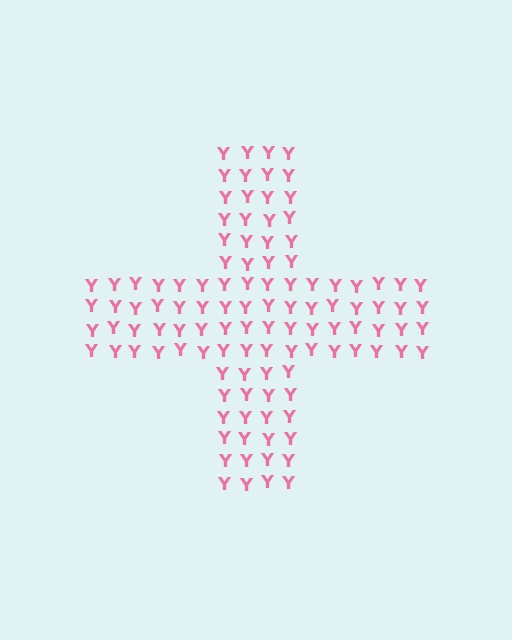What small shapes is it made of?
It is made of small letter Y's.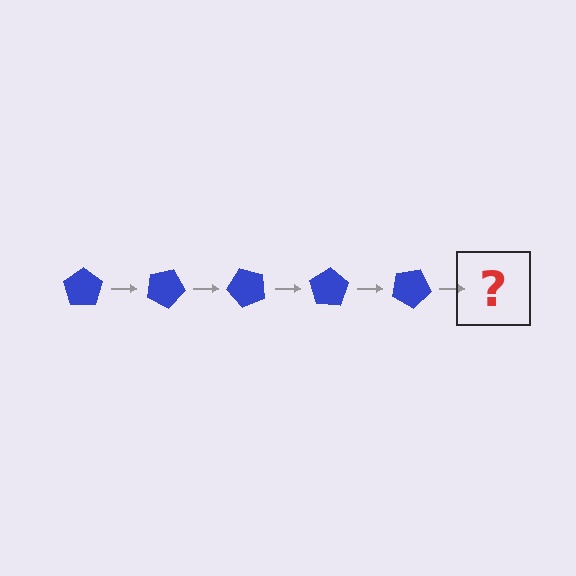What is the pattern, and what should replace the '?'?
The pattern is that the pentagon rotates 25 degrees each step. The '?' should be a blue pentagon rotated 125 degrees.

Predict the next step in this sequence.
The next step is a blue pentagon rotated 125 degrees.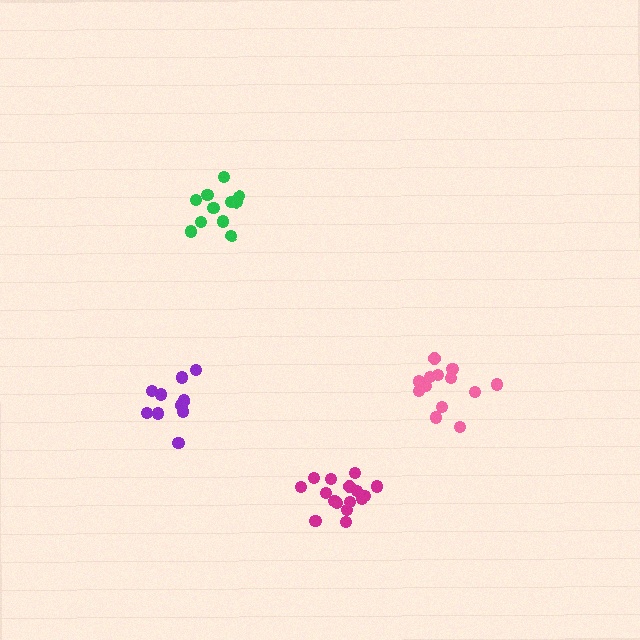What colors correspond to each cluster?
The clusters are colored: pink, purple, magenta, green.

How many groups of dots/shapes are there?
There are 4 groups.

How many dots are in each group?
Group 1: 13 dots, Group 2: 10 dots, Group 3: 16 dots, Group 4: 11 dots (50 total).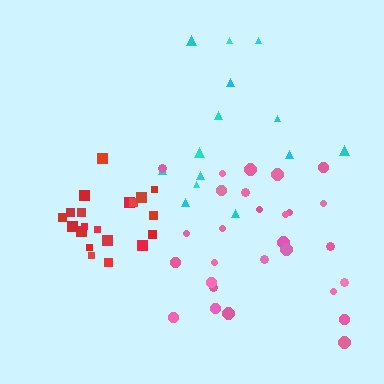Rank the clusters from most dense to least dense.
red, cyan, pink.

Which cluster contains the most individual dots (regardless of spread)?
Pink (29).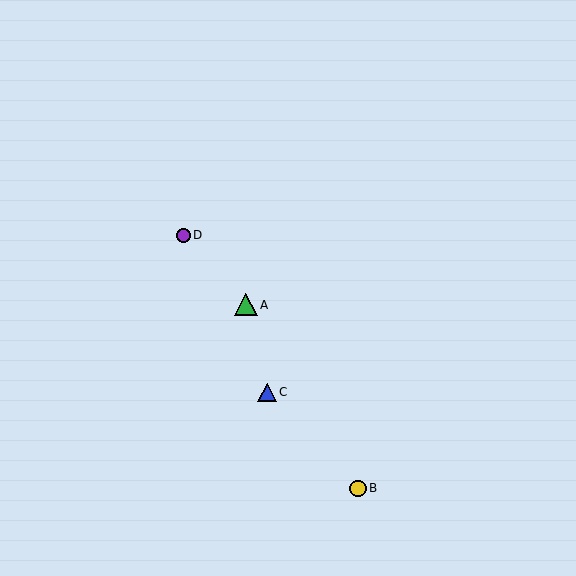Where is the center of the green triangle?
The center of the green triangle is at (246, 305).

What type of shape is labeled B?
Shape B is a yellow circle.